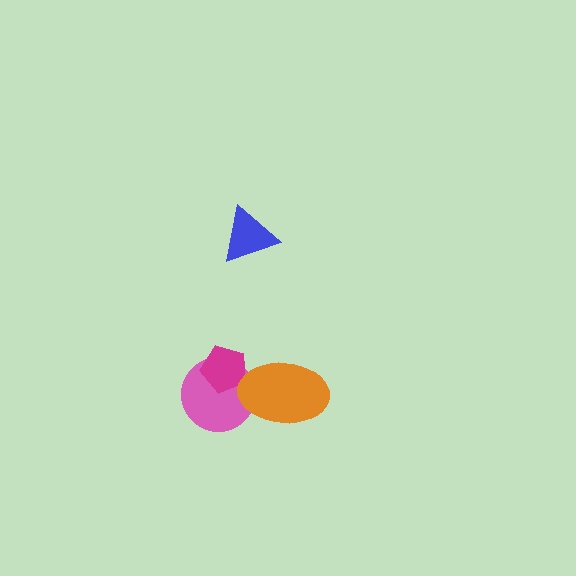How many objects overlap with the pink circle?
2 objects overlap with the pink circle.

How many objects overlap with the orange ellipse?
2 objects overlap with the orange ellipse.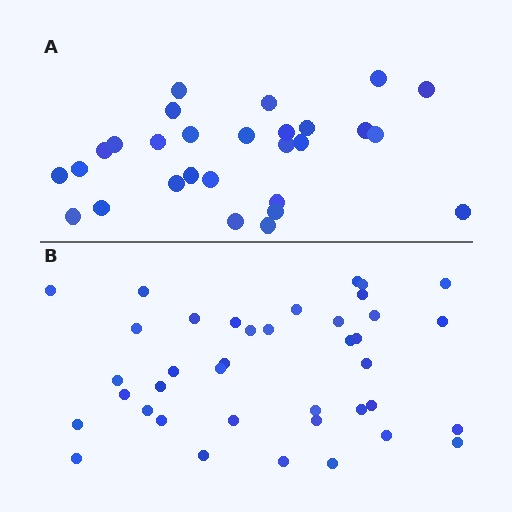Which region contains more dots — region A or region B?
Region B (the bottom region) has more dots.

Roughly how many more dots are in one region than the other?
Region B has roughly 12 or so more dots than region A.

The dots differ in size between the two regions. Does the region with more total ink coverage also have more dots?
No. Region A has more total ink coverage because its dots are larger, but region B actually contains more individual dots. Total area can be misleading — the number of items is what matters here.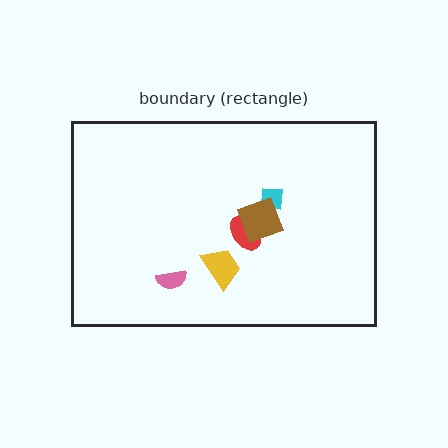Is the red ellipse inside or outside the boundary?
Inside.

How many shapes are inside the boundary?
5 inside, 0 outside.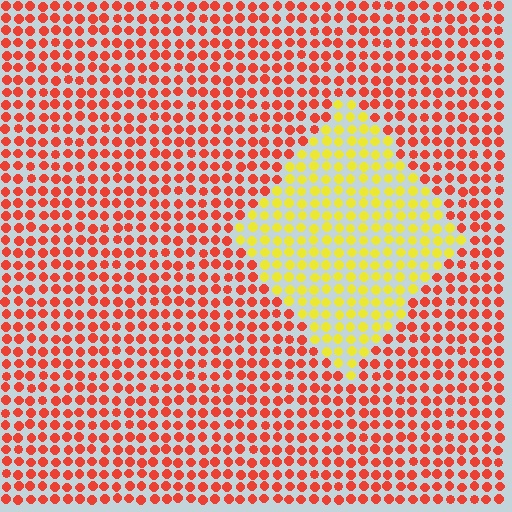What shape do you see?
I see a diamond.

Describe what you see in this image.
The image is filled with small red elements in a uniform arrangement. A diamond-shaped region is visible where the elements are tinted to a slightly different hue, forming a subtle color boundary.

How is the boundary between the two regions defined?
The boundary is defined purely by a slight shift in hue (about 55 degrees). Spacing, size, and orientation are identical on both sides.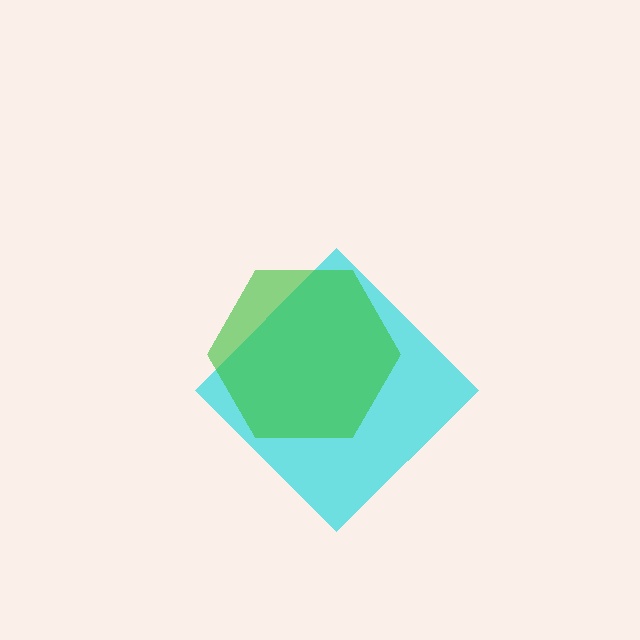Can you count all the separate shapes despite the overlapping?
Yes, there are 2 separate shapes.